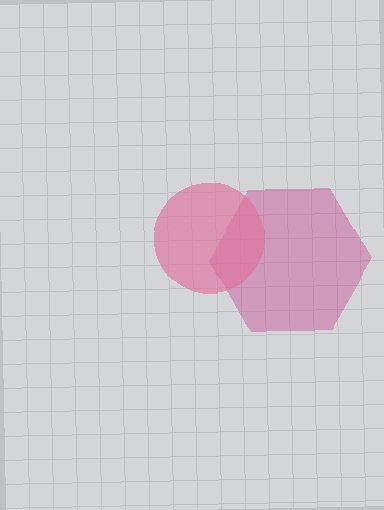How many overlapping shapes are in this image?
There are 2 overlapping shapes in the image.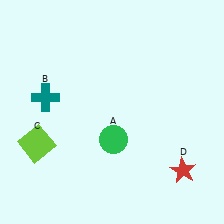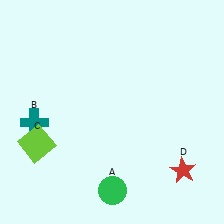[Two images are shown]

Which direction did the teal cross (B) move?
The teal cross (B) moved down.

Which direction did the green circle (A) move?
The green circle (A) moved down.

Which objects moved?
The objects that moved are: the green circle (A), the teal cross (B).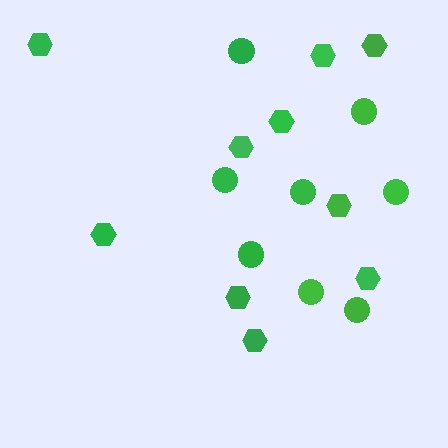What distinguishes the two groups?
There are 2 groups: one group of hexagons (10) and one group of circles (8).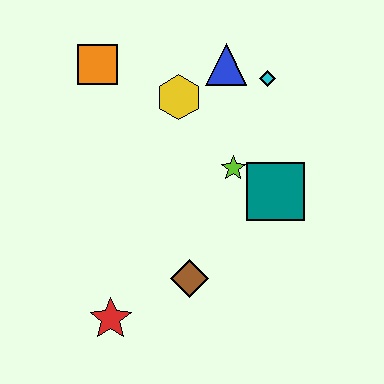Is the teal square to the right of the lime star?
Yes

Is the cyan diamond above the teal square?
Yes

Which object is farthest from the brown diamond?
The orange square is farthest from the brown diamond.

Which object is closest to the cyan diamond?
The blue triangle is closest to the cyan diamond.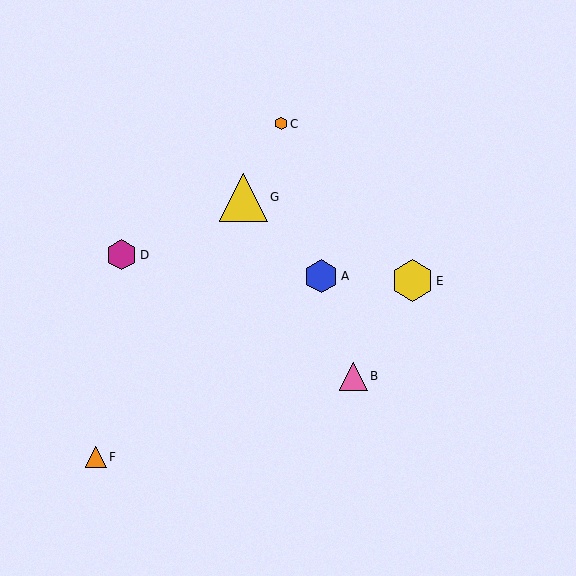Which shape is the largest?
The yellow triangle (labeled G) is the largest.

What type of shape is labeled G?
Shape G is a yellow triangle.